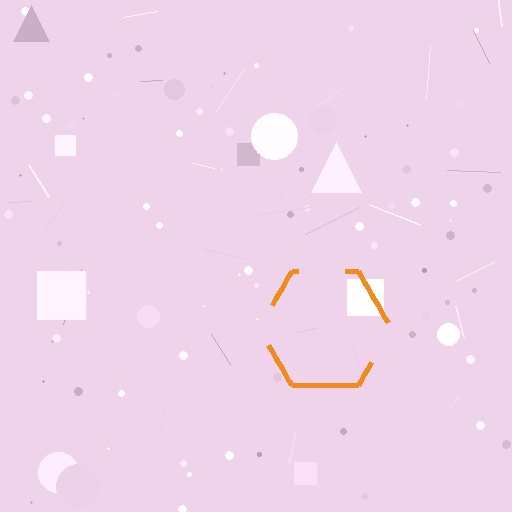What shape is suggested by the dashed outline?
The dashed outline suggests a hexagon.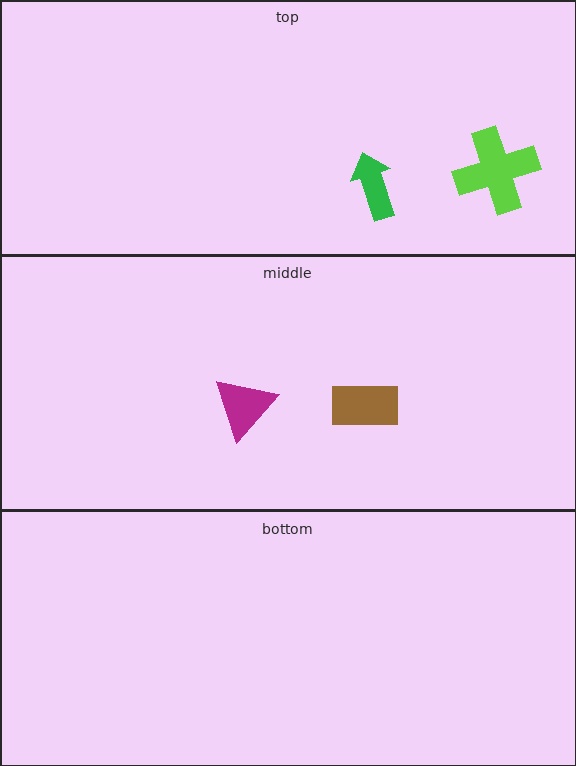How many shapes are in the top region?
2.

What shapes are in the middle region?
The brown rectangle, the magenta triangle.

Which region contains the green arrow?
The top region.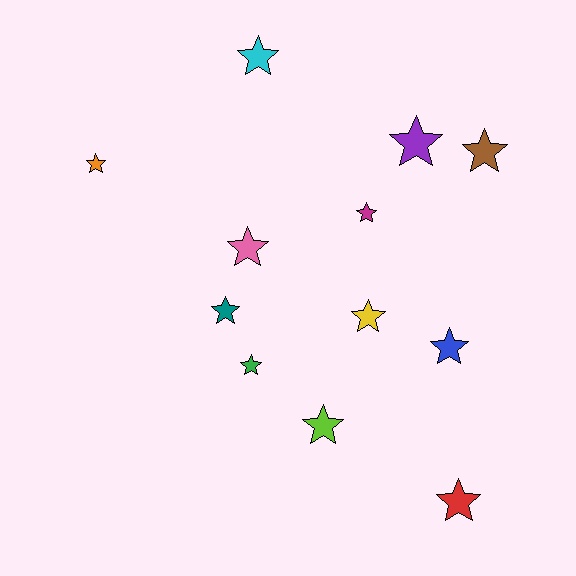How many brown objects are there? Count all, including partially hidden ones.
There is 1 brown object.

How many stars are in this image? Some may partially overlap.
There are 12 stars.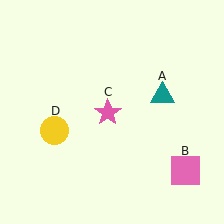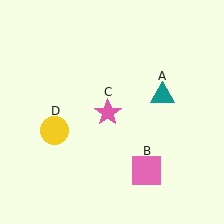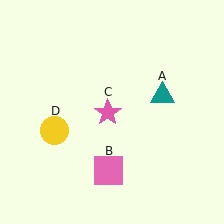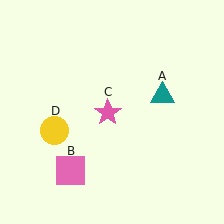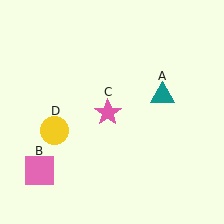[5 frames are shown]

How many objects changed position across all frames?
1 object changed position: pink square (object B).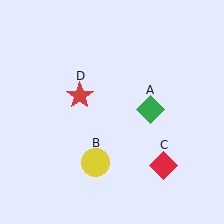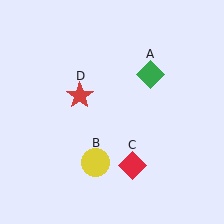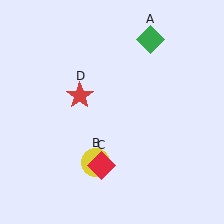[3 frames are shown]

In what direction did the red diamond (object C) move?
The red diamond (object C) moved left.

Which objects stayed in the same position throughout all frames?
Yellow circle (object B) and red star (object D) remained stationary.